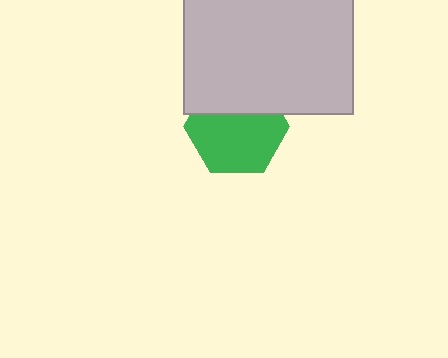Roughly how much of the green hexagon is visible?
About half of it is visible (roughly 65%).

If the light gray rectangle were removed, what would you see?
You would see the complete green hexagon.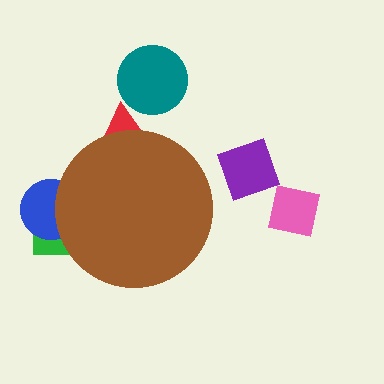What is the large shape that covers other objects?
A brown circle.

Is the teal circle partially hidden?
No, the teal circle is fully visible.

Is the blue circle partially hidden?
Yes, the blue circle is partially hidden behind the brown circle.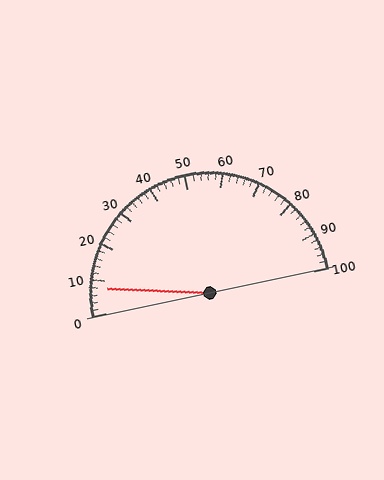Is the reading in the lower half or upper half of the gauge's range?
The reading is in the lower half of the range (0 to 100).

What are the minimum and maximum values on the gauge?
The gauge ranges from 0 to 100.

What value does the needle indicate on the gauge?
The needle indicates approximately 8.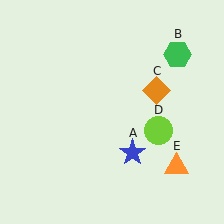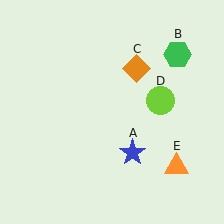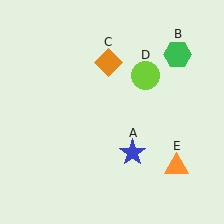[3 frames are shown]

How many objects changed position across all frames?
2 objects changed position: orange diamond (object C), lime circle (object D).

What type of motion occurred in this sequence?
The orange diamond (object C), lime circle (object D) rotated counterclockwise around the center of the scene.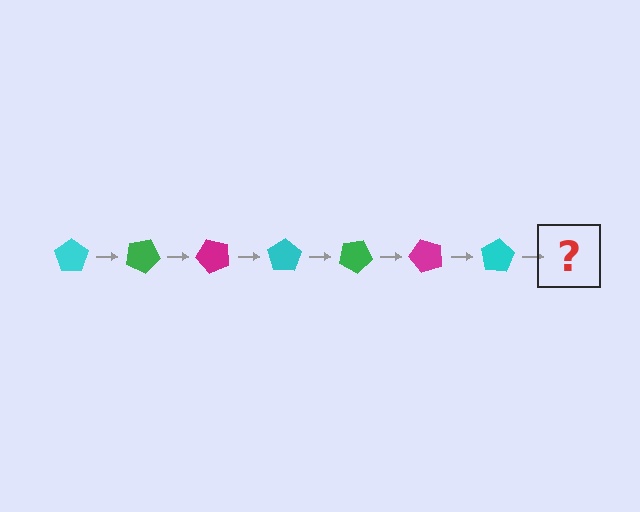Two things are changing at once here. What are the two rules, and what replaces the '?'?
The two rules are that it rotates 25 degrees each step and the color cycles through cyan, green, and magenta. The '?' should be a green pentagon, rotated 175 degrees from the start.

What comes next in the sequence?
The next element should be a green pentagon, rotated 175 degrees from the start.